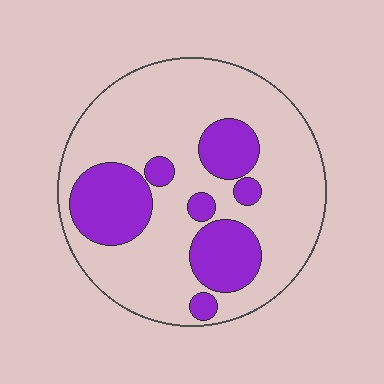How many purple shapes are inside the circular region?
7.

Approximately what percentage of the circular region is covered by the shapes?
Approximately 25%.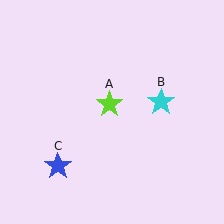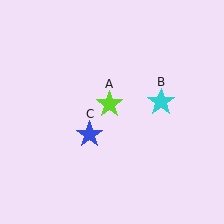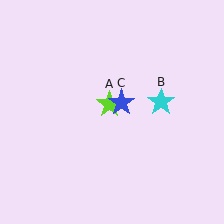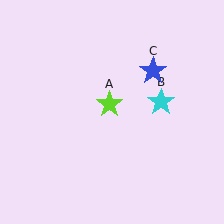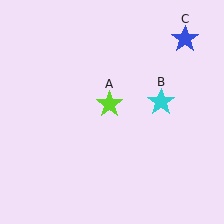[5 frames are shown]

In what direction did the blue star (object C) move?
The blue star (object C) moved up and to the right.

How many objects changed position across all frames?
1 object changed position: blue star (object C).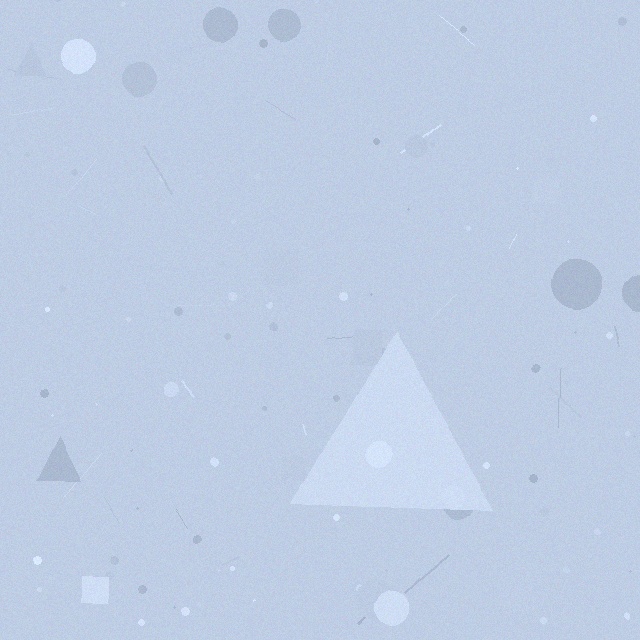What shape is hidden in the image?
A triangle is hidden in the image.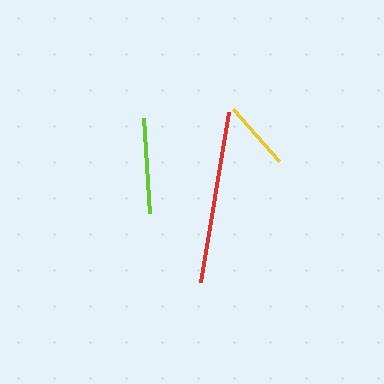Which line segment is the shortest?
The yellow line is the shortest at approximately 70 pixels.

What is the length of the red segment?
The red segment is approximately 172 pixels long.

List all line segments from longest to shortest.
From longest to shortest: red, lime, yellow.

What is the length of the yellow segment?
The yellow segment is approximately 70 pixels long.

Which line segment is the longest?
The red line is the longest at approximately 172 pixels.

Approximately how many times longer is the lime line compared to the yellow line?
The lime line is approximately 1.4 times the length of the yellow line.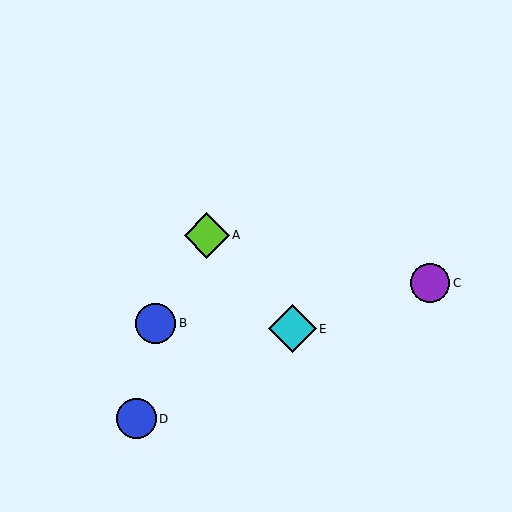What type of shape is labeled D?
Shape D is a blue circle.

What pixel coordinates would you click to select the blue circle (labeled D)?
Click at (136, 419) to select the blue circle D.